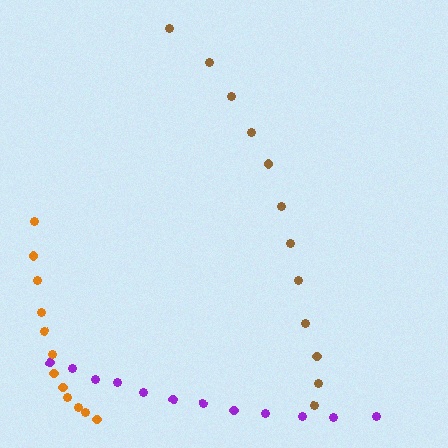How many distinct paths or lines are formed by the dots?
There are 3 distinct paths.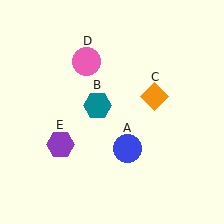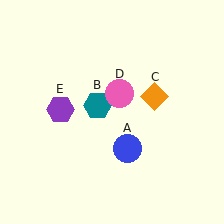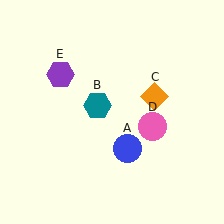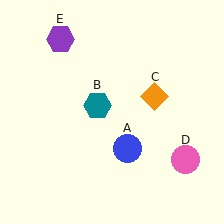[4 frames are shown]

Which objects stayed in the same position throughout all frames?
Blue circle (object A) and teal hexagon (object B) and orange diamond (object C) remained stationary.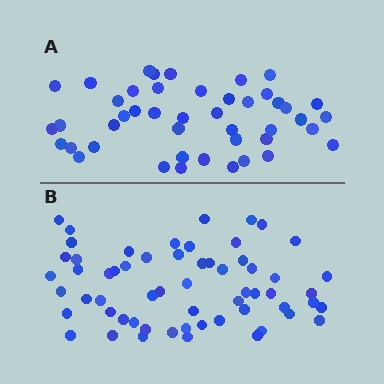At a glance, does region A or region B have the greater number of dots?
Region B (the bottom region) has more dots.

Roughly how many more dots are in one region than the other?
Region B has approximately 15 more dots than region A.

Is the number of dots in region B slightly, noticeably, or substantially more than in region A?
Region B has noticeably more, but not dramatically so. The ratio is roughly 1.3 to 1.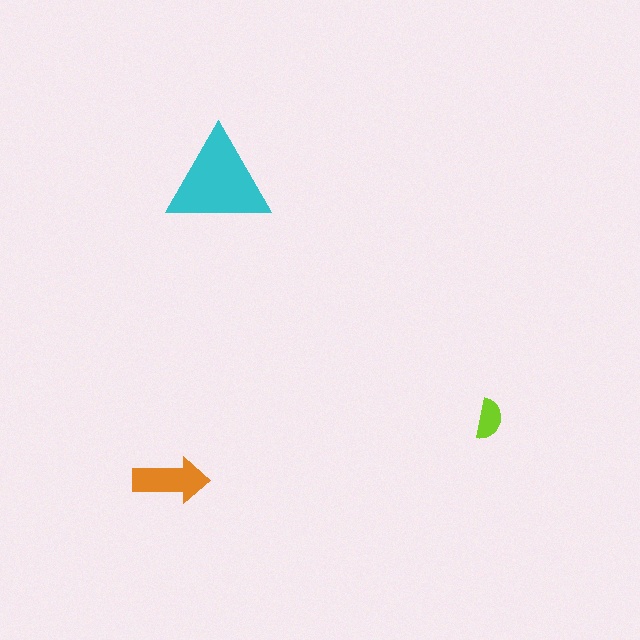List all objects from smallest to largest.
The lime semicircle, the orange arrow, the cyan triangle.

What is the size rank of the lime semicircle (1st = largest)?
3rd.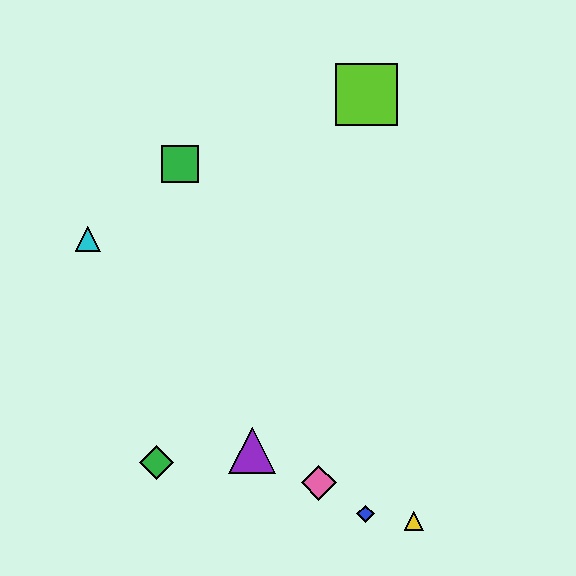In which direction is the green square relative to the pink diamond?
The green square is above the pink diamond.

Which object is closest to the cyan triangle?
The green square is closest to the cyan triangle.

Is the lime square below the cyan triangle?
No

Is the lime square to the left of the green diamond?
No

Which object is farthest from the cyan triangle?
The yellow triangle is farthest from the cyan triangle.